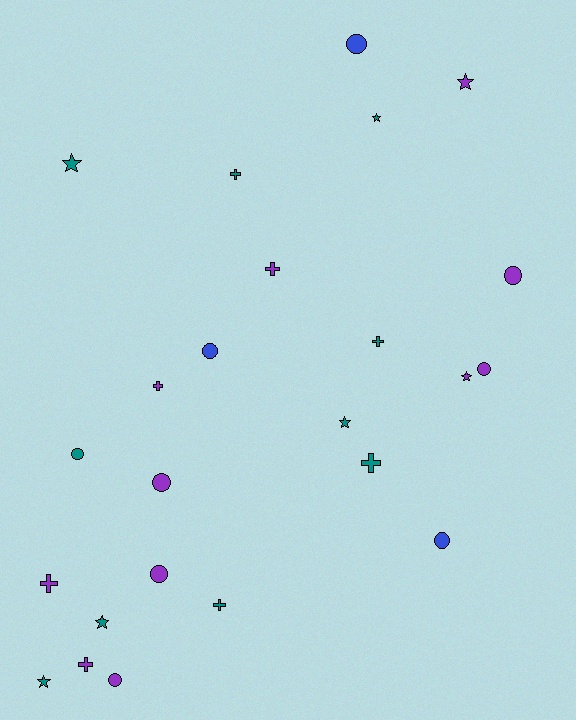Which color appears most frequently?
Purple, with 11 objects.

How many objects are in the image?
There are 24 objects.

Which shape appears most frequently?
Circle, with 9 objects.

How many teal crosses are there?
There are 4 teal crosses.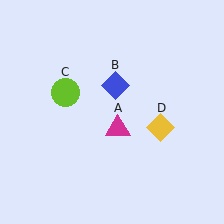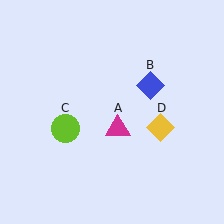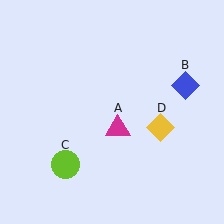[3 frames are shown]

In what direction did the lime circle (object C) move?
The lime circle (object C) moved down.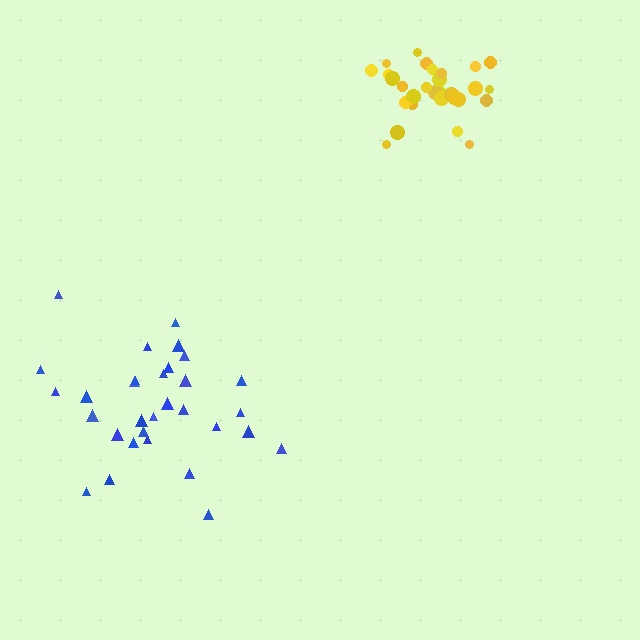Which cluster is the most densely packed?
Yellow.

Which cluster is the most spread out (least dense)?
Blue.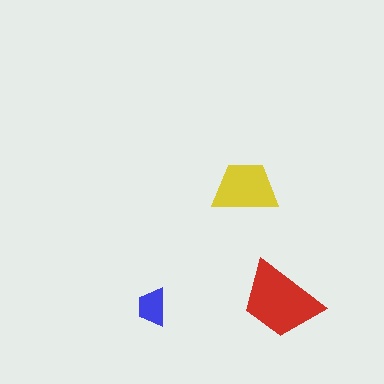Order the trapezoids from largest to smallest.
the red one, the yellow one, the blue one.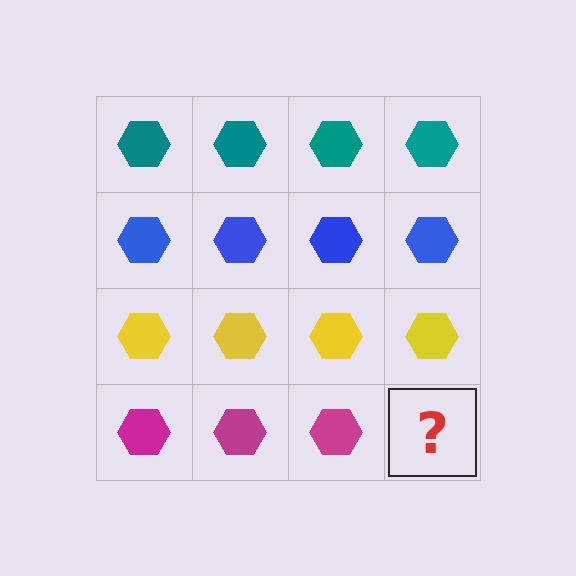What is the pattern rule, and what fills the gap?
The rule is that each row has a consistent color. The gap should be filled with a magenta hexagon.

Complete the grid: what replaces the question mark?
The question mark should be replaced with a magenta hexagon.